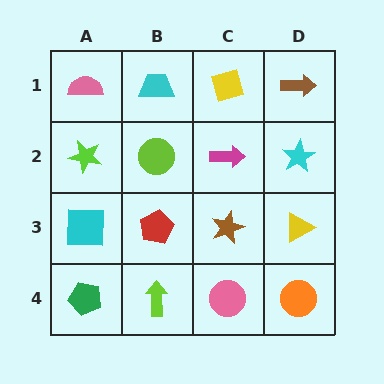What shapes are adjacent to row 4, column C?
A brown star (row 3, column C), a lime arrow (row 4, column B), an orange circle (row 4, column D).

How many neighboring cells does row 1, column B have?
3.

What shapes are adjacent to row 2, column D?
A brown arrow (row 1, column D), a yellow triangle (row 3, column D), a magenta arrow (row 2, column C).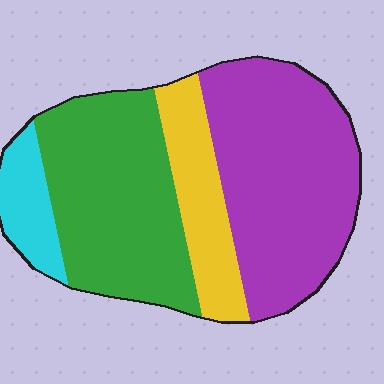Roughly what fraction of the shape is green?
Green covers about 35% of the shape.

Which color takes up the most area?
Purple, at roughly 40%.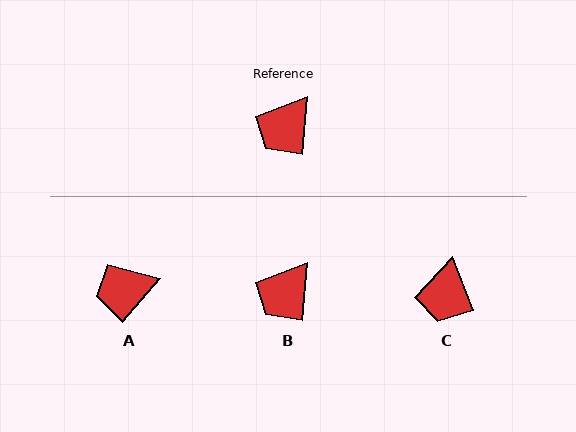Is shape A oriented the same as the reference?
No, it is off by about 36 degrees.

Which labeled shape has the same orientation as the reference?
B.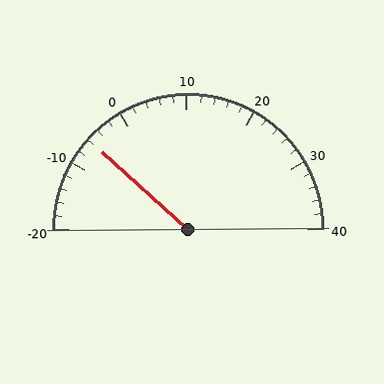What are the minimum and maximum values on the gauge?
The gauge ranges from -20 to 40.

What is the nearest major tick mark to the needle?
The nearest major tick mark is -10.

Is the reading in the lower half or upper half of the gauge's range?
The reading is in the lower half of the range (-20 to 40).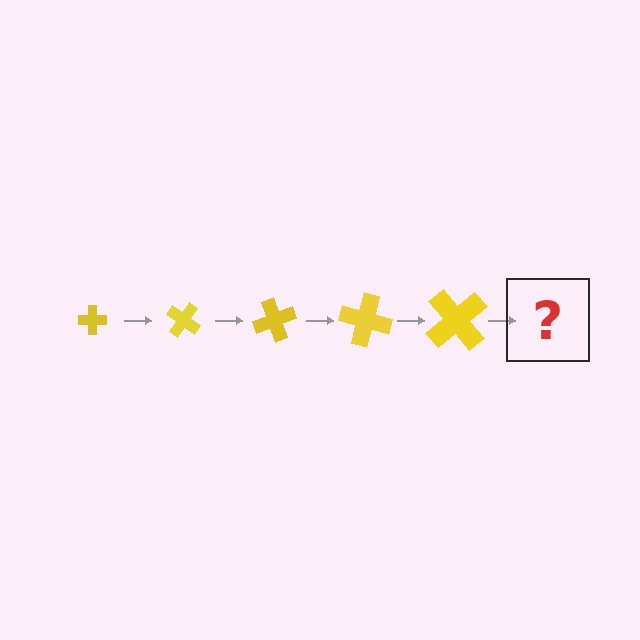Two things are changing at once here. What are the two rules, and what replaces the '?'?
The two rules are that the cross grows larger each step and it rotates 35 degrees each step. The '?' should be a cross, larger than the previous one and rotated 175 degrees from the start.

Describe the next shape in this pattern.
It should be a cross, larger than the previous one and rotated 175 degrees from the start.